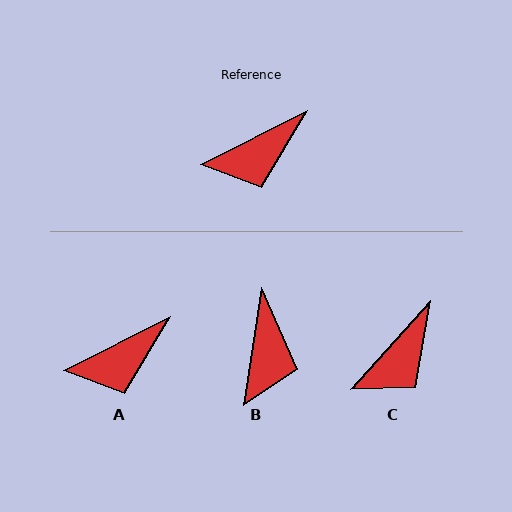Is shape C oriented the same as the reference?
No, it is off by about 21 degrees.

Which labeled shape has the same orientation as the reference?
A.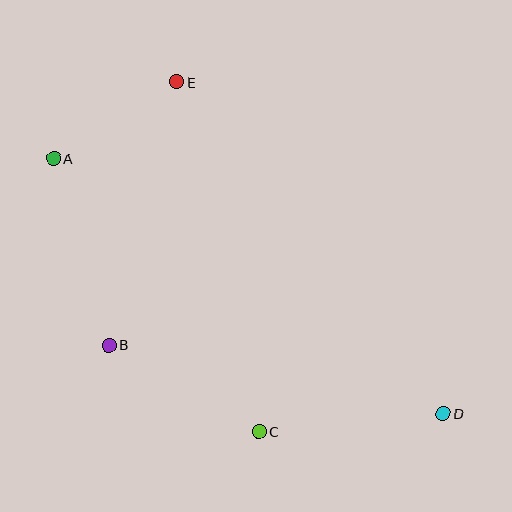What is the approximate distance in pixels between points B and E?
The distance between B and E is approximately 272 pixels.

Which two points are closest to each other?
Points A and E are closest to each other.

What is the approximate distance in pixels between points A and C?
The distance between A and C is approximately 341 pixels.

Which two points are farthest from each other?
Points A and D are farthest from each other.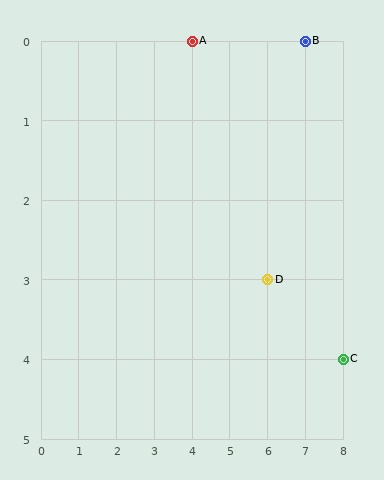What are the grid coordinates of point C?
Point C is at grid coordinates (8, 4).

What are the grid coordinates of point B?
Point B is at grid coordinates (7, 0).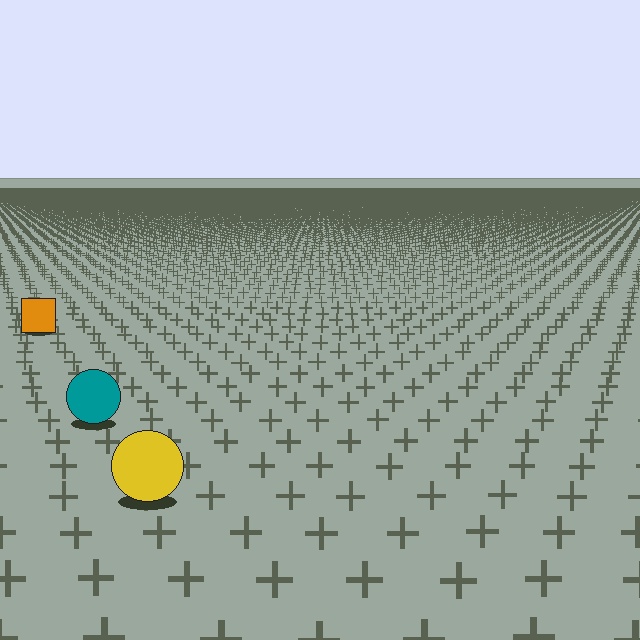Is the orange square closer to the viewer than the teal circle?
No. The teal circle is closer — you can tell from the texture gradient: the ground texture is coarser near it.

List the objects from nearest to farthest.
From nearest to farthest: the yellow circle, the teal circle, the orange square.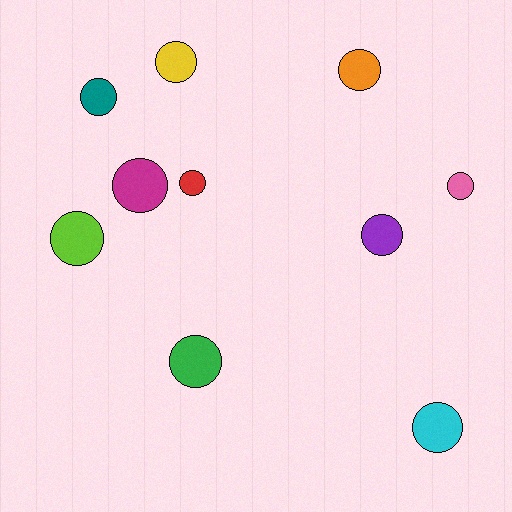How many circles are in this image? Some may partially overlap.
There are 10 circles.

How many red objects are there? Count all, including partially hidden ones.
There is 1 red object.